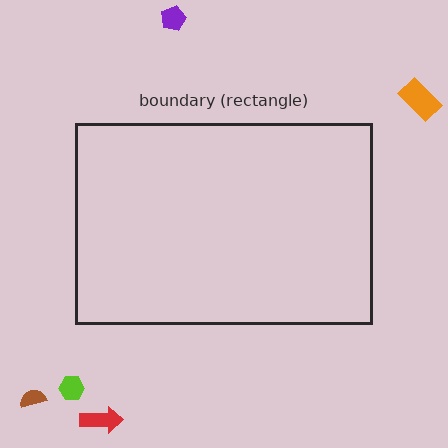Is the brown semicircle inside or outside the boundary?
Outside.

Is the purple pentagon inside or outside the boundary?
Outside.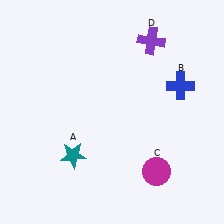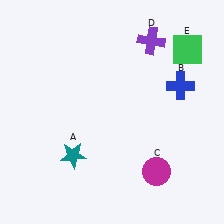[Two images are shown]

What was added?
A green square (E) was added in Image 2.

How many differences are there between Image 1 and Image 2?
There is 1 difference between the two images.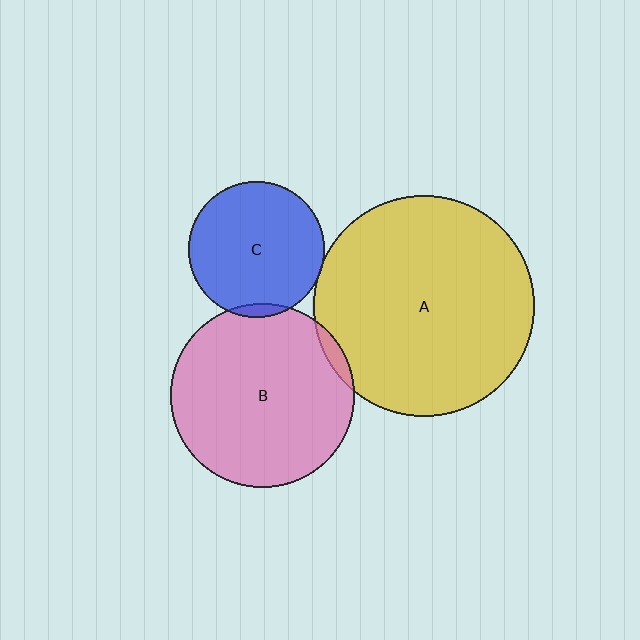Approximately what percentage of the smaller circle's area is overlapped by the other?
Approximately 5%.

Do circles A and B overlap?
Yes.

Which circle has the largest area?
Circle A (yellow).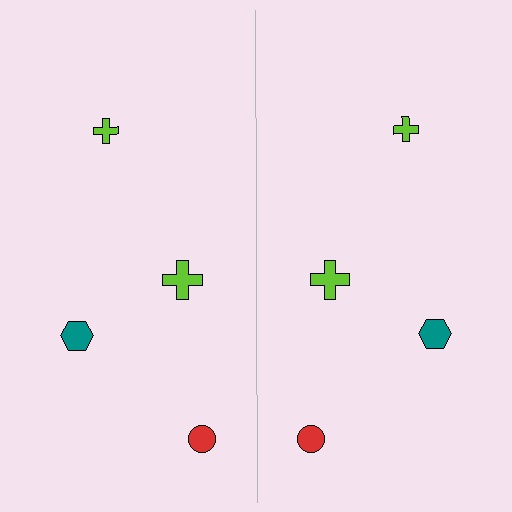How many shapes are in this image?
There are 8 shapes in this image.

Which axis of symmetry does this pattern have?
The pattern has a vertical axis of symmetry running through the center of the image.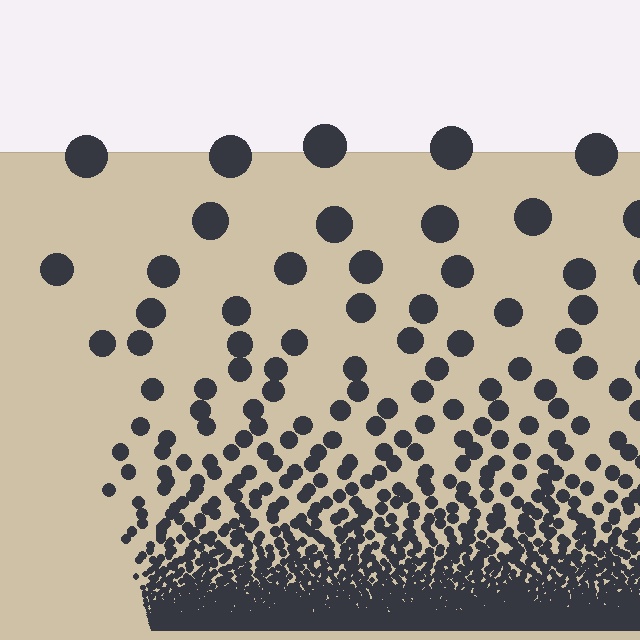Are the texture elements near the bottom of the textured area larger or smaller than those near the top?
Smaller. The gradient is inverted — elements near the bottom are smaller and denser.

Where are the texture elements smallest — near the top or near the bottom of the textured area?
Near the bottom.